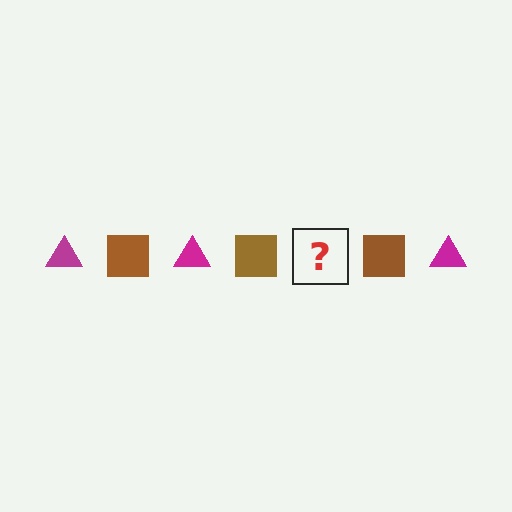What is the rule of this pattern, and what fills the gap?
The rule is that the pattern alternates between magenta triangle and brown square. The gap should be filled with a magenta triangle.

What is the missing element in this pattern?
The missing element is a magenta triangle.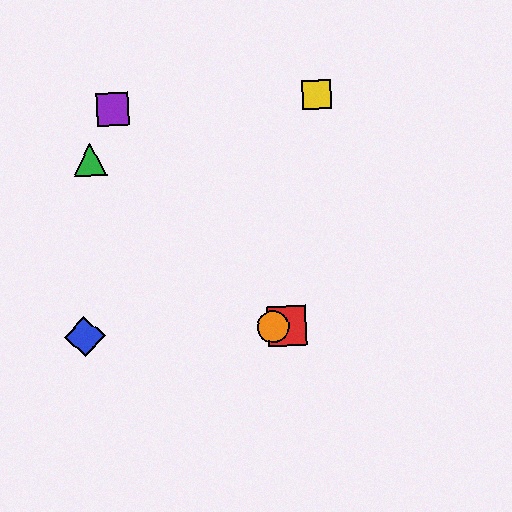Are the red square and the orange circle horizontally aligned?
Yes, both are at y≈326.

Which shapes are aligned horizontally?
The red square, the blue diamond, the orange circle are aligned horizontally.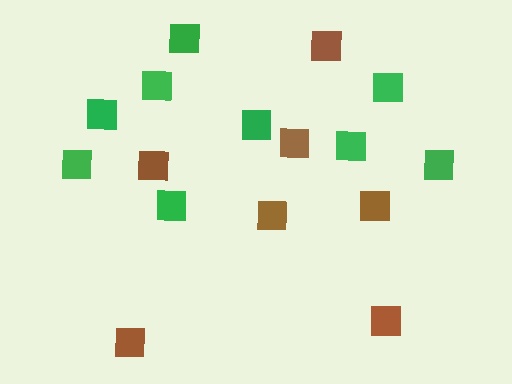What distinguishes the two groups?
There are 2 groups: one group of brown squares (7) and one group of green squares (9).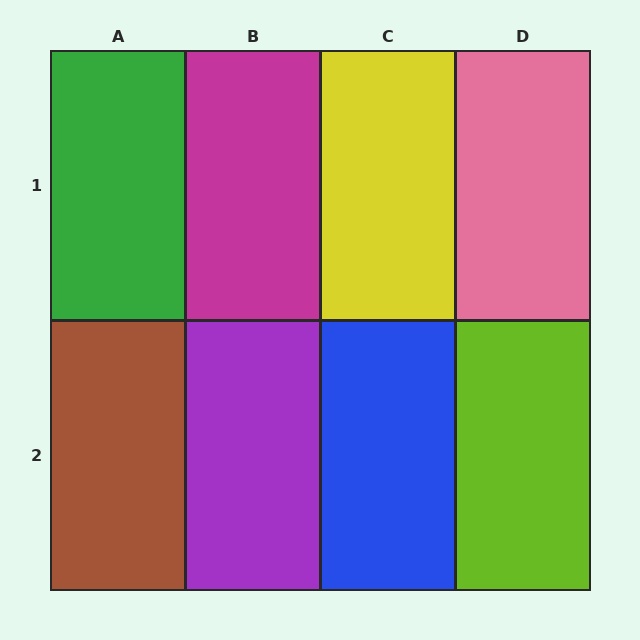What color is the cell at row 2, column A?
Brown.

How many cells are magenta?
1 cell is magenta.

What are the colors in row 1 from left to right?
Green, magenta, yellow, pink.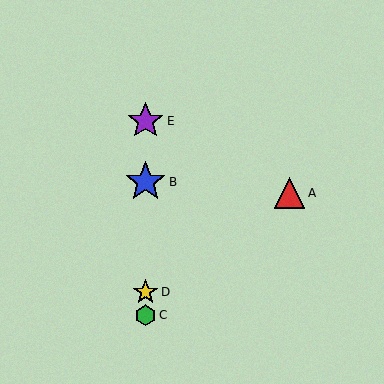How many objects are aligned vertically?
4 objects (B, C, D, E) are aligned vertically.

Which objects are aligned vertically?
Objects B, C, D, E are aligned vertically.